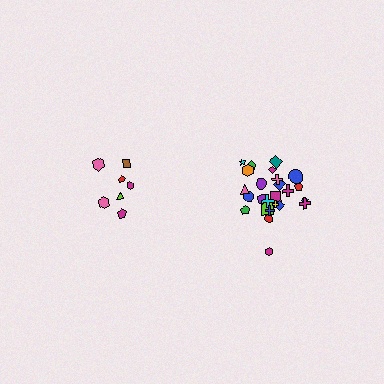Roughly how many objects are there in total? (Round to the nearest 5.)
Roughly 30 objects in total.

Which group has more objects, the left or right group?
The right group.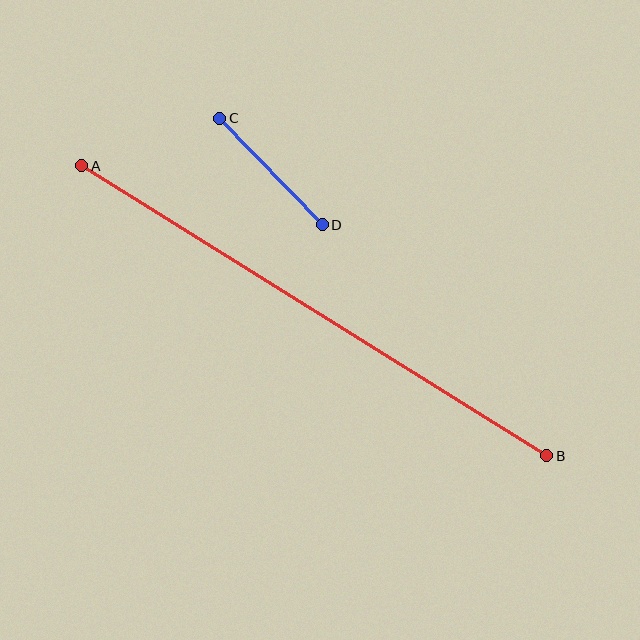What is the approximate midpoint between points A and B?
The midpoint is at approximately (314, 311) pixels.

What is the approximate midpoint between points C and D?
The midpoint is at approximately (271, 171) pixels.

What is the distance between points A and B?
The distance is approximately 548 pixels.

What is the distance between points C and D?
The distance is approximately 148 pixels.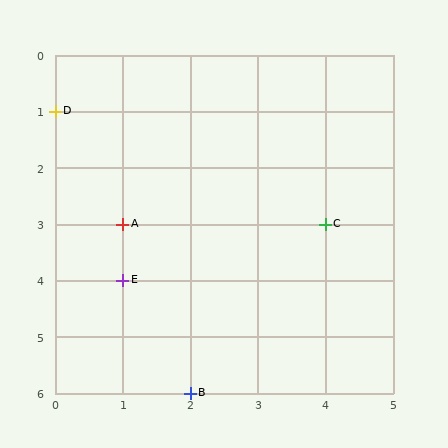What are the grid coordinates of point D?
Point D is at grid coordinates (0, 1).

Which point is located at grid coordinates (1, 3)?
Point A is at (1, 3).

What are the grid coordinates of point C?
Point C is at grid coordinates (4, 3).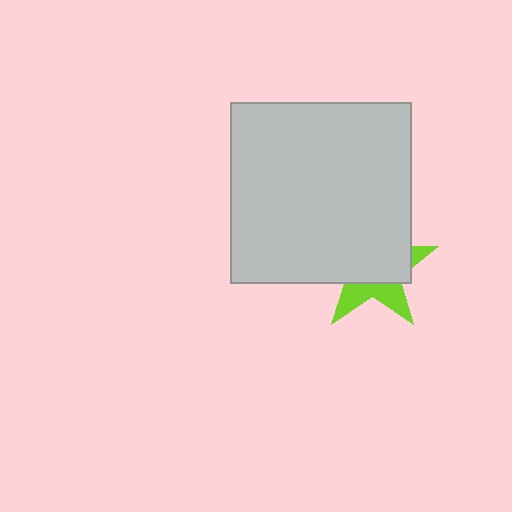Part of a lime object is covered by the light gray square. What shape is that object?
It is a star.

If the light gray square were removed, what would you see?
You would see the complete lime star.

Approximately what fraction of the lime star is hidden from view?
Roughly 65% of the lime star is hidden behind the light gray square.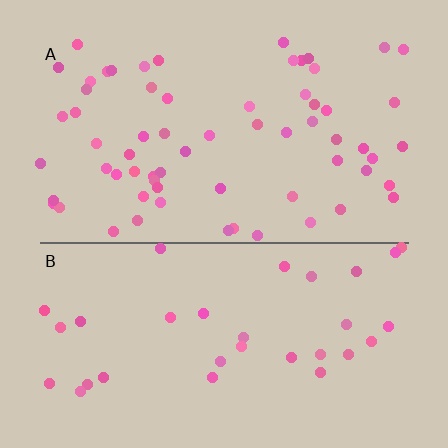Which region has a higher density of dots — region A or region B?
A (the top).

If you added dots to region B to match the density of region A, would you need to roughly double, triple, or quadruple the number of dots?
Approximately double.